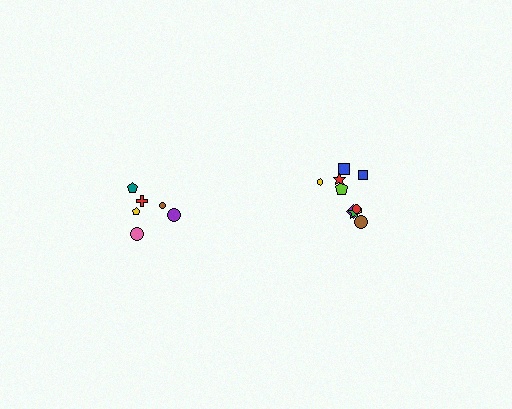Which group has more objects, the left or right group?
The right group.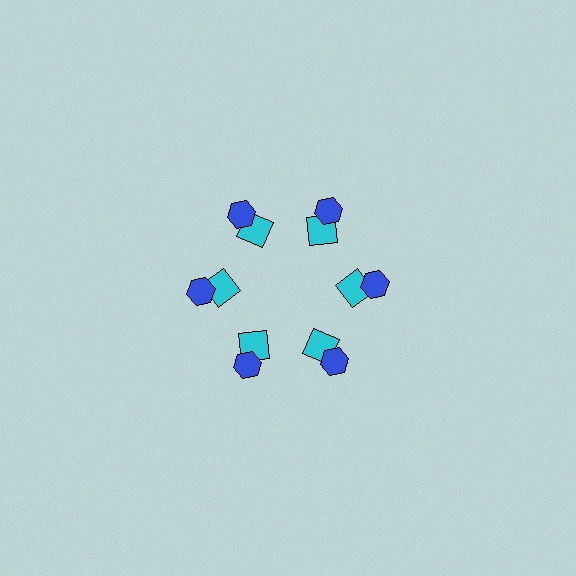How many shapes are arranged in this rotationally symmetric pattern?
There are 12 shapes, arranged in 6 groups of 2.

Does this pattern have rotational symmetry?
Yes, this pattern has 6-fold rotational symmetry. It looks the same after rotating 60 degrees around the center.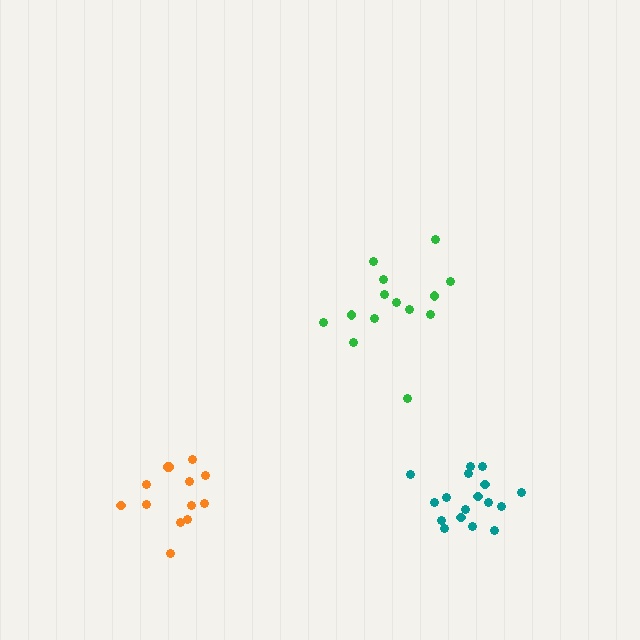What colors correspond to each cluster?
The clusters are colored: orange, green, teal.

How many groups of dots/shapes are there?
There are 3 groups.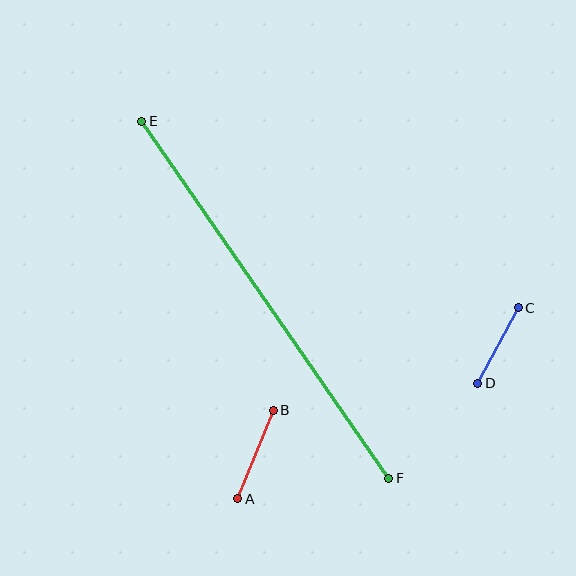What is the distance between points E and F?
The distance is approximately 434 pixels.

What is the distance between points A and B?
The distance is approximately 95 pixels.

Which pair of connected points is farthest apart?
Points E and F are farthest apart.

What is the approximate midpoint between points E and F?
The midpoint is at approximately (265, 300) pixels.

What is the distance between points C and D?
The distance is approximately 86 pixels.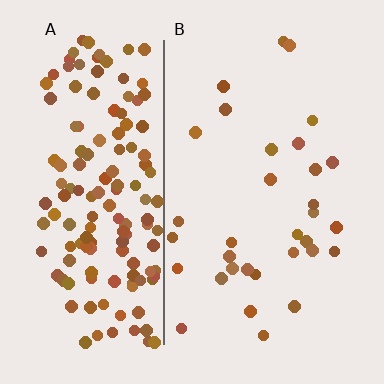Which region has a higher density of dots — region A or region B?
A (the left).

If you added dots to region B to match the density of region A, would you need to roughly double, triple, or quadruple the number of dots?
Approximately quadruple.